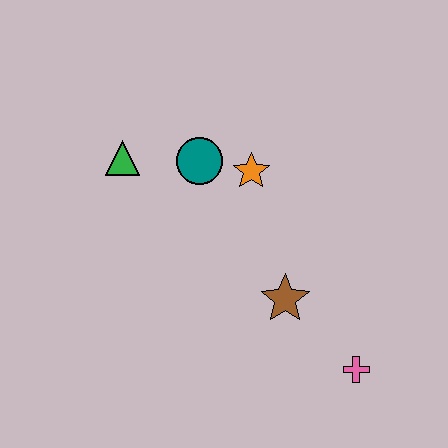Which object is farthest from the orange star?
The pink cross is farthest from the orange star.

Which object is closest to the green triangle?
The teal circle is closest to the green triangle.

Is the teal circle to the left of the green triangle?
No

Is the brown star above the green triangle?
No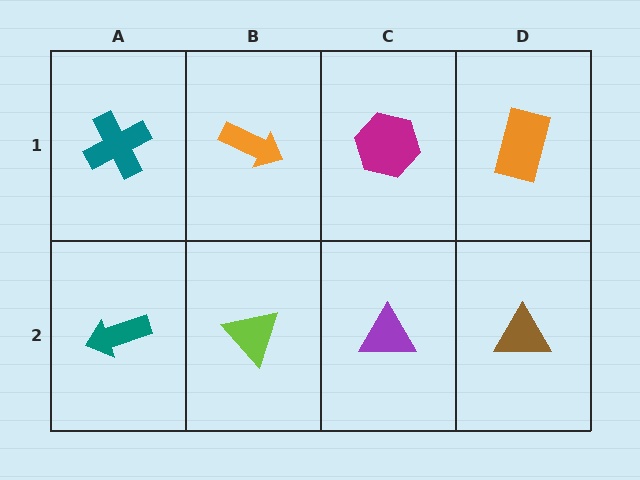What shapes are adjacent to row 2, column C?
A magenta hexagon (row 1, column C), a lime triangle (row 2, column B), a brown triangle (row 2, column D).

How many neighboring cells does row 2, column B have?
3.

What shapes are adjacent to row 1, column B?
A lime triangle (row 2, column B), a teal cross (row 1, column A), a magenta hexagon (row 1, column C).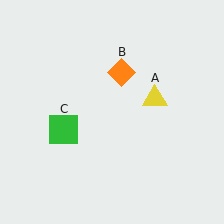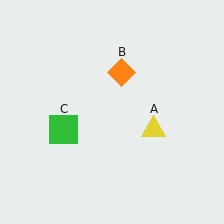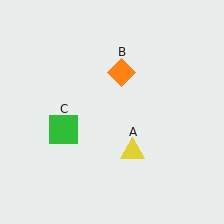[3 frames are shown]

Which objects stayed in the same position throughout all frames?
Orange diamond (object B) and green square (object C) remained stationary.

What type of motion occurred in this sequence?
The yellow triangle (object A) rotated clockwise around the center of the scene.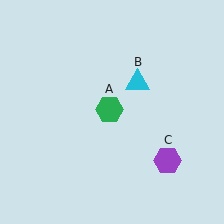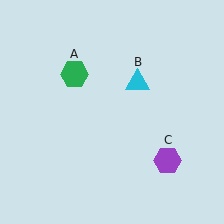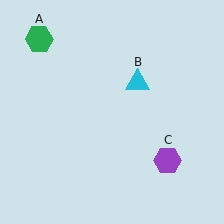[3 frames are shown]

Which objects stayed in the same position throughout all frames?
Cyan triangle (object B) and purple hexagon (object C) remained stationary.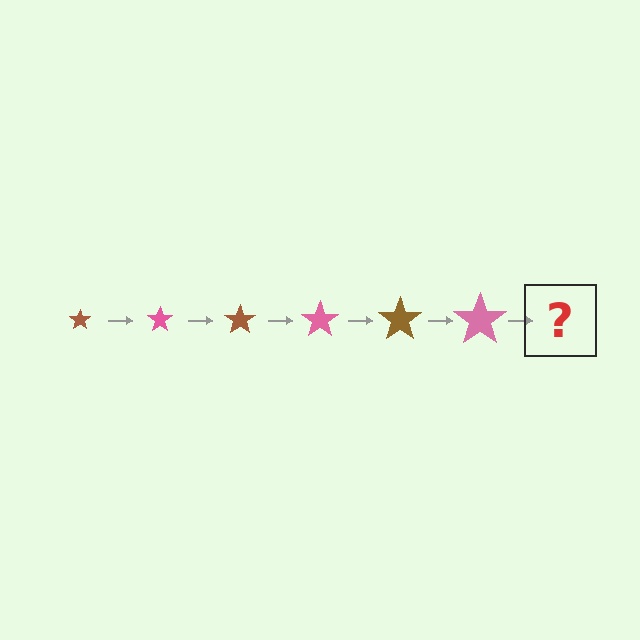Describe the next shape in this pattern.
It should be a brown star, larger than the previous one.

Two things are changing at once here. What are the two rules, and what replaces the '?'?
The two rules are that the star grows larger each step and the color cycles through brown and pink. The '?' should be a brown star, larger than the previous one.